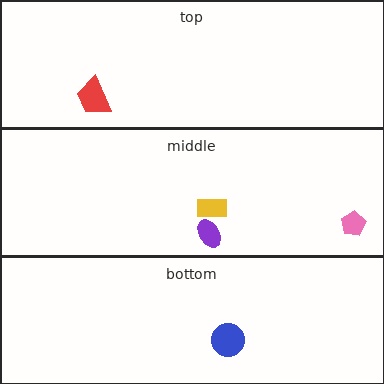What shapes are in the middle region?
The yellow rectangle, the purple ellipse, the pink pentagon.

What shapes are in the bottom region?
The blue circle.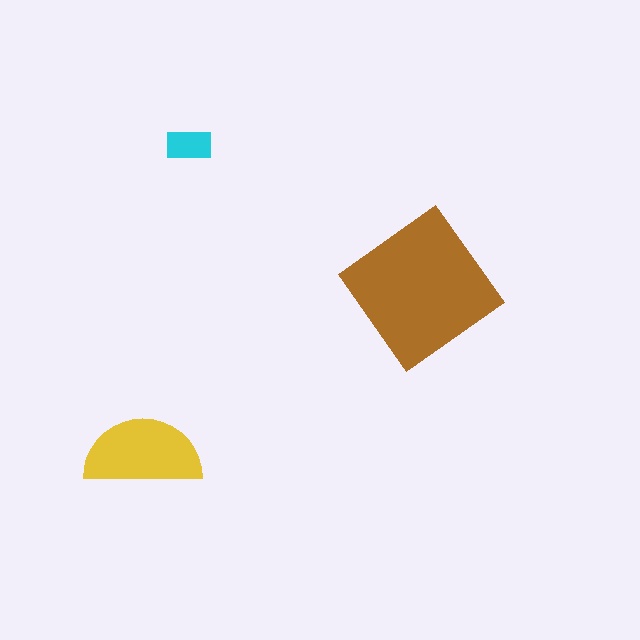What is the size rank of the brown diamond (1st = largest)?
1st.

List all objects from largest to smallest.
The brown diamond, the yellow semicircle, the cyan rectangle.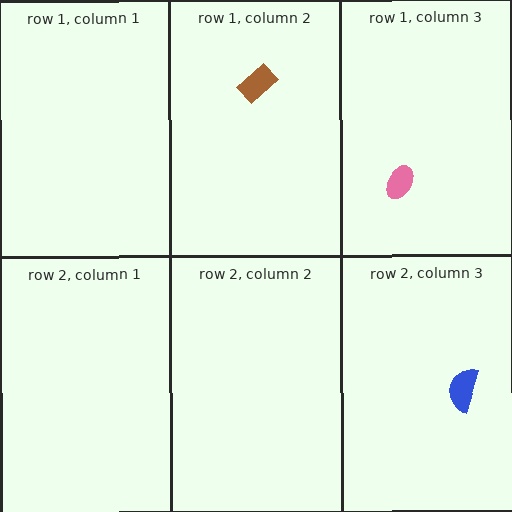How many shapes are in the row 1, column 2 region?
1.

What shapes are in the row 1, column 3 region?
The pink ellipse.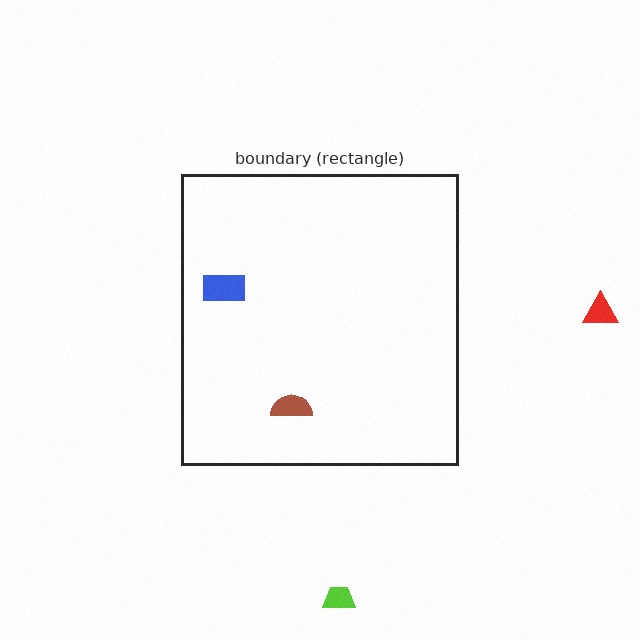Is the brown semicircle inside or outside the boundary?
Inside.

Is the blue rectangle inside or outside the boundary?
Inside.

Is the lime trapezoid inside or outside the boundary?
Outside.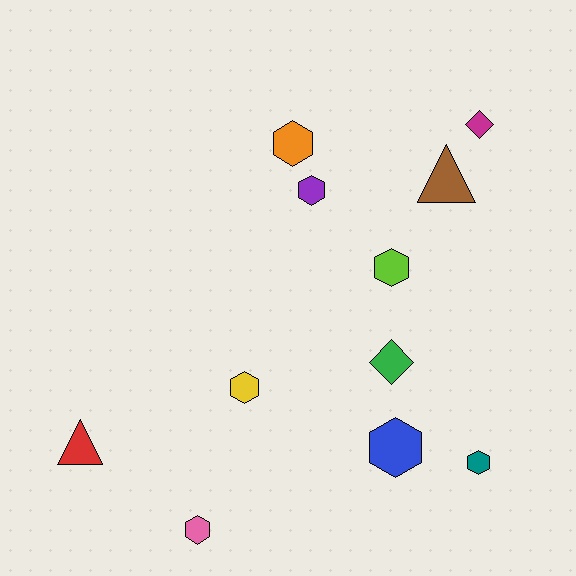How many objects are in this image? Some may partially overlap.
There are 11 objects.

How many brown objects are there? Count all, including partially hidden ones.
There is 1 brown object.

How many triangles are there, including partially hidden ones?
There are 2 triangles.